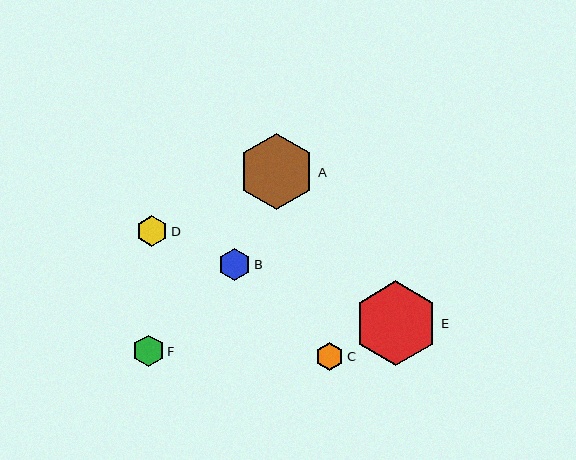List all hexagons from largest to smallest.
From largest to smallest: E, A, B, F, D, C.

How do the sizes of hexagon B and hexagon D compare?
Hexagon B and hexagon D are approximately the same size.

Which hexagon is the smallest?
Hexagon C is the smallest with a size of approximately 28 pixels.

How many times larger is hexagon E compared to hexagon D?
Hexagon E is approximately 2.7 times the size of hexagon D.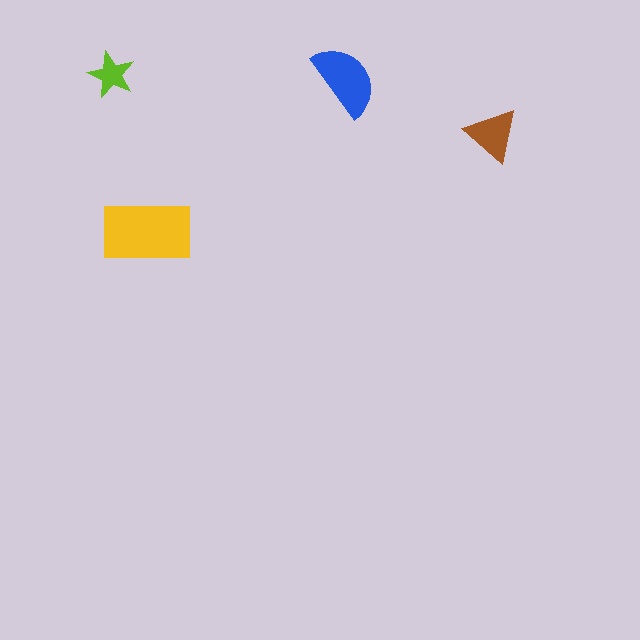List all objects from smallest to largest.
The lime star, the brown triangle, the blue semicircle, the yellow rectangle.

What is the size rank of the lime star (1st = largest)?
4th.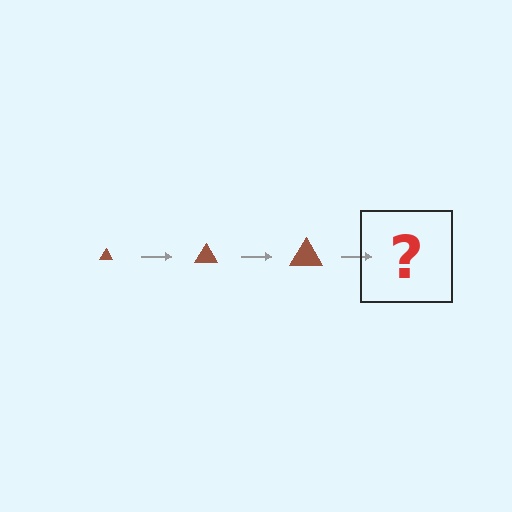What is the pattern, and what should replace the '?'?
The pattern is that the triangle gets progressively larger each step. The '?' should be a brown triangle, larger than the previous one.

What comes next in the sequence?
The next element should be a brown triangle, larger than the previous one.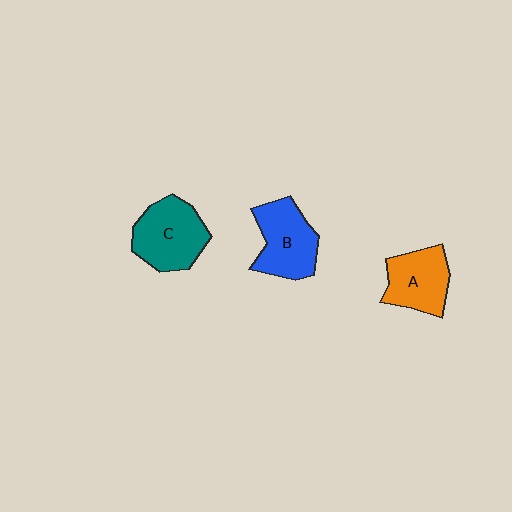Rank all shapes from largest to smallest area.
From largest to smallest: C (teal), B (blue), A (orange).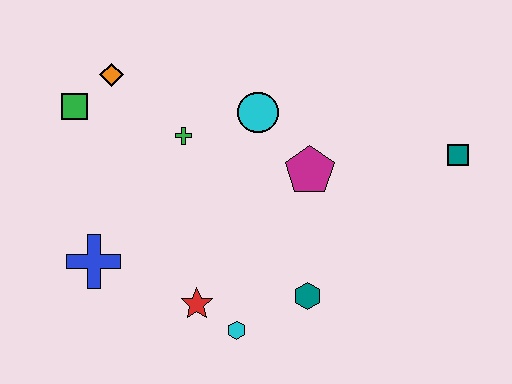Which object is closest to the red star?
The cyan hexagon is closest to the red star.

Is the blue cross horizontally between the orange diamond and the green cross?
No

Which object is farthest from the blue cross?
The teal square is farthest from the blue cross.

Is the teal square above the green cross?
No